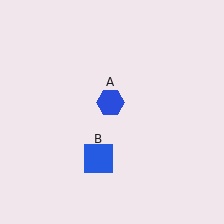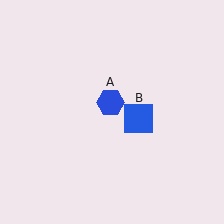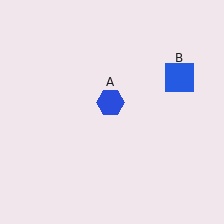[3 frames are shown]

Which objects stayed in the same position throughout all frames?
Blue hexagon (object A) remained stationary.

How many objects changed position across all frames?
1 object changed position: blue square (object B).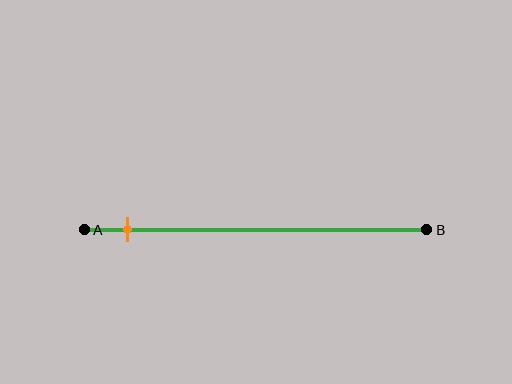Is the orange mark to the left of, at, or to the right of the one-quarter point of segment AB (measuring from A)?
The orange mark is to the left of the one-quarter point of segment AB.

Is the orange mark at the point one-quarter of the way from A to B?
No, the mark is at about 15% from A, not at the 25% one-quarter point.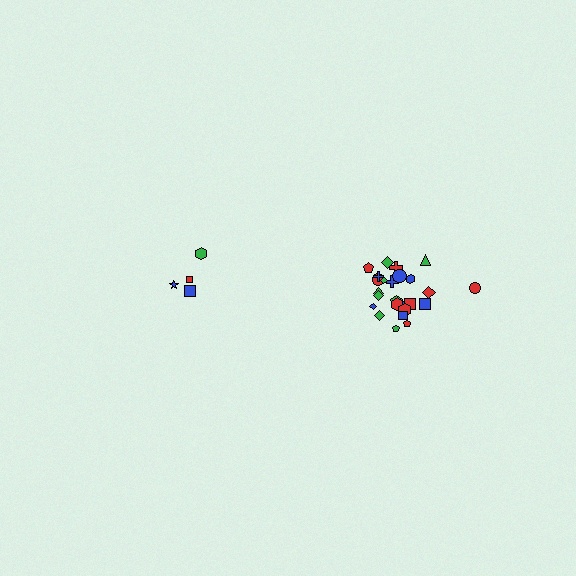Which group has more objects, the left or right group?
The right group.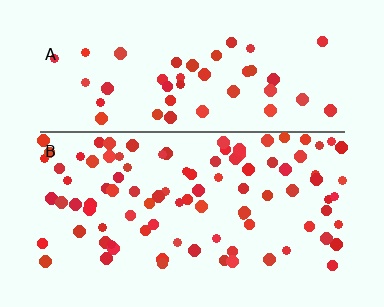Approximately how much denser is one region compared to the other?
Approximately 1.9× — region B over region A.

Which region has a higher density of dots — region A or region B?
B (the bottom).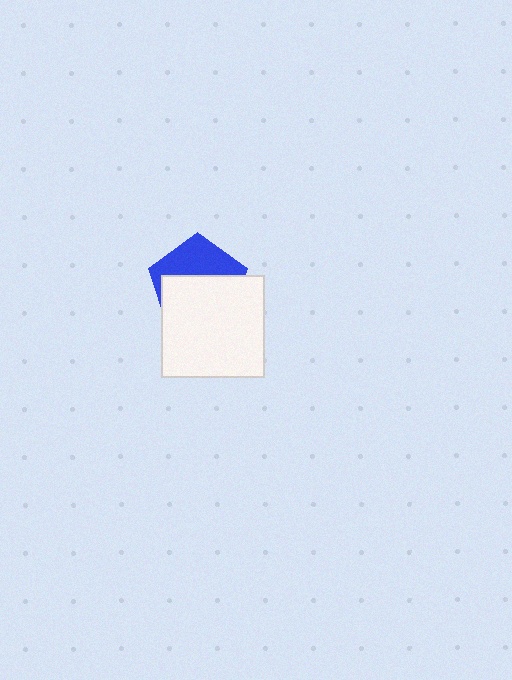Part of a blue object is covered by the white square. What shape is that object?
It is a pentagon.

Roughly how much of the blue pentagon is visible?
A small part of it is visible (roughly 41%).